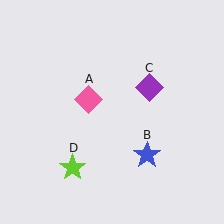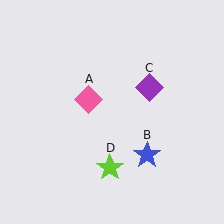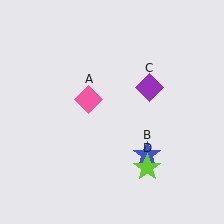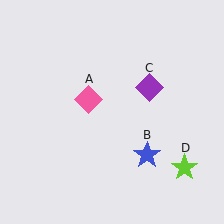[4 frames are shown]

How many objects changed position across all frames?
1 object changed position: lime star (object D).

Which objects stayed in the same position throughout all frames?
Pink diamond (object A) and blue star (object B) and purple diamond (object C) remained stationary.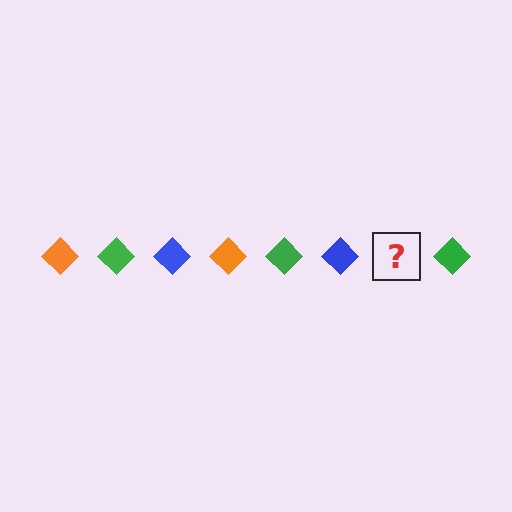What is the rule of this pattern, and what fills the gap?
The rule is that the pattern cycles through orange, green, blue diamonds. The gap should be filled with an orange diamond.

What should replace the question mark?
The question mark should be replaced with an orange diamond.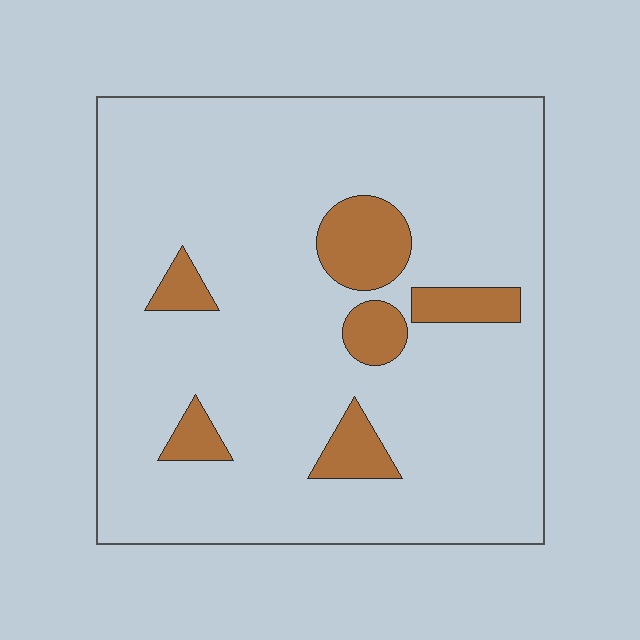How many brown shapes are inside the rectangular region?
6.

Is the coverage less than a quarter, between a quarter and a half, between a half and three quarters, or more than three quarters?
Less than a quarter.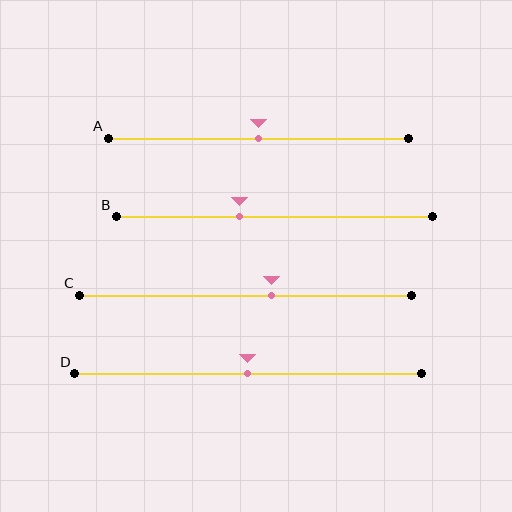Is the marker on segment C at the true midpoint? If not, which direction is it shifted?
No, the marker on segment C is shifted to the right by about 8% of the segment length.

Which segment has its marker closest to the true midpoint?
Segment A has its marker closest to the true midpoint.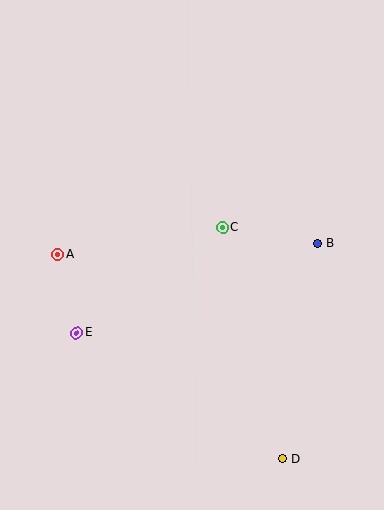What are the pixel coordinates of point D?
Point D is at (283, 459).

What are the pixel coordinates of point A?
Point A is at (58, 254).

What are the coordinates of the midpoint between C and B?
The midpoint between C and B is at (270, 236).